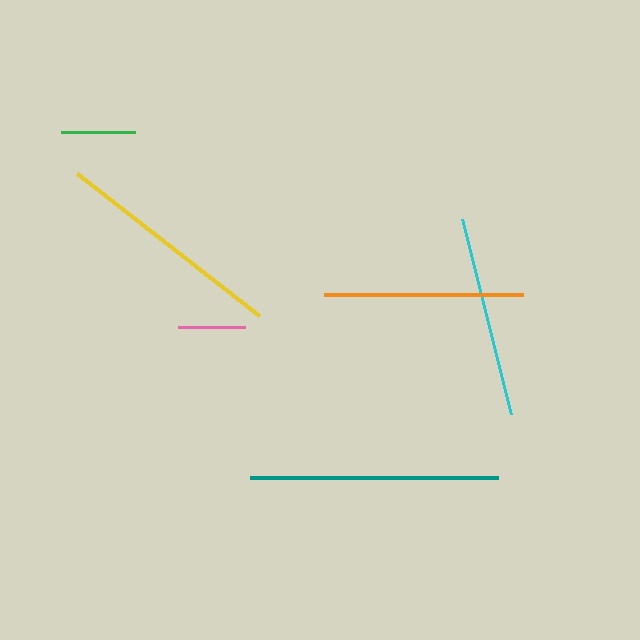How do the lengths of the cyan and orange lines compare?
The cyan and orange lines are approximately the same length.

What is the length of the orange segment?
The orange segment is approximately 199 pixels long.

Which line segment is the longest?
The teal line is the longest at approximately 248 pixels.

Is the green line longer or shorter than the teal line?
The teal line is longer than the green line.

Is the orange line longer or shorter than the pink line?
The orange line is longer than the pink line.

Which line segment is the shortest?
The pink line is the shortest at approximately 67 pixels.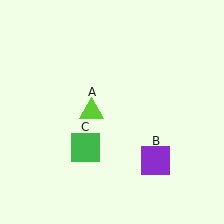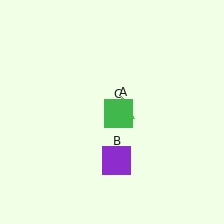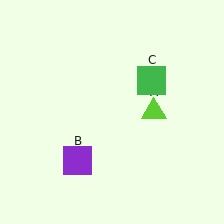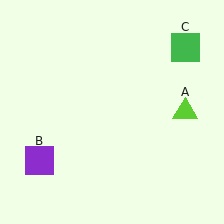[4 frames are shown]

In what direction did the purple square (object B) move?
The purple square (object B) moved left.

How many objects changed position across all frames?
3 objects changed position: lime triangle (object A), purple square (object B), green square (object C).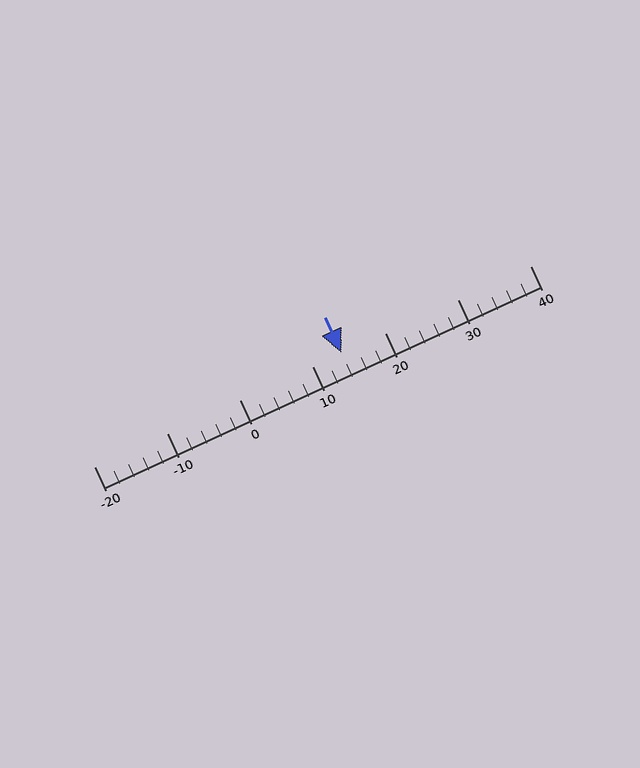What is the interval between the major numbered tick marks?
The major tick marks are spaced 10 units apart.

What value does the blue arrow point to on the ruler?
The blue arrow points to approximately 14.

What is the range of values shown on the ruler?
The ruler shows values from -20 to 40.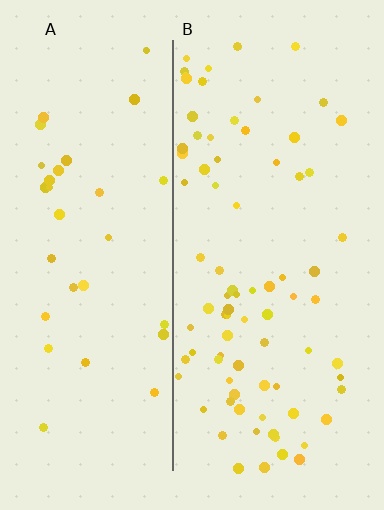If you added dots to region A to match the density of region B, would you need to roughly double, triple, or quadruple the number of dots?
Approximately double.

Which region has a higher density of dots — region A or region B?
B (the right).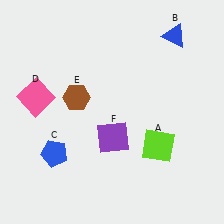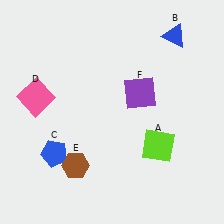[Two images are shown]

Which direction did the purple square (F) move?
The purple square (F) moved up.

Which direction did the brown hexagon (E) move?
The brown hexagon (E) moved down.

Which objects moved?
The objects that moved are: the brown hexagon (E), the purple square (F).